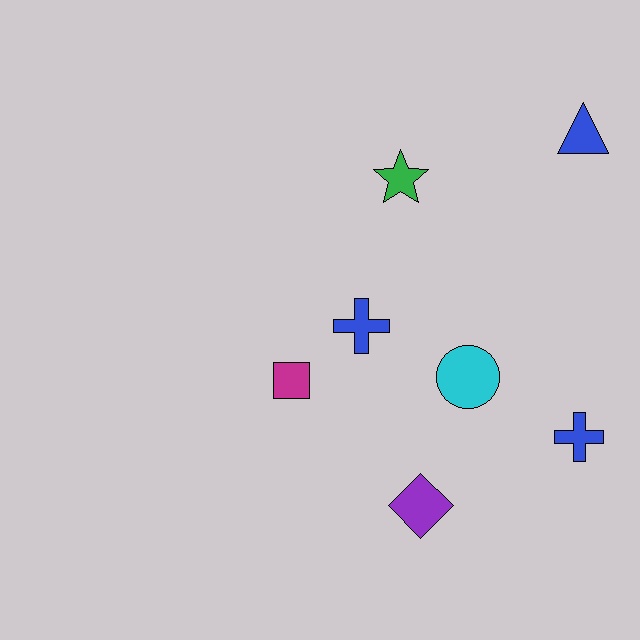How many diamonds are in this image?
There is 1 diamond.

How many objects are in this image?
There are 7 objects.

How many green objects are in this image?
There is 1 green object.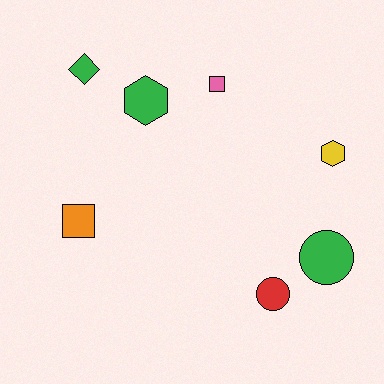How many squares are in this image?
There are 2 squares.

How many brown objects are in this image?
There are no brown objects.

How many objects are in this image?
There are 7 objects.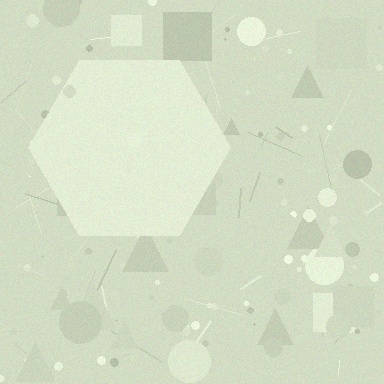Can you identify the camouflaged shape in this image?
The camouflaged shape is a hexagon.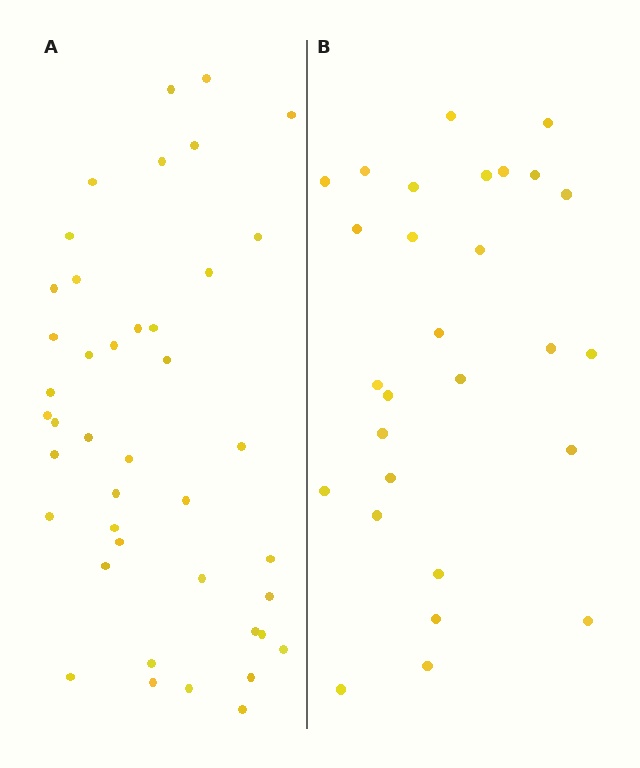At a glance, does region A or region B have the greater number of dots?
Region A (the left region) has more dots.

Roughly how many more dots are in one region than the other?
Region A has approximately 15 more dots than region B.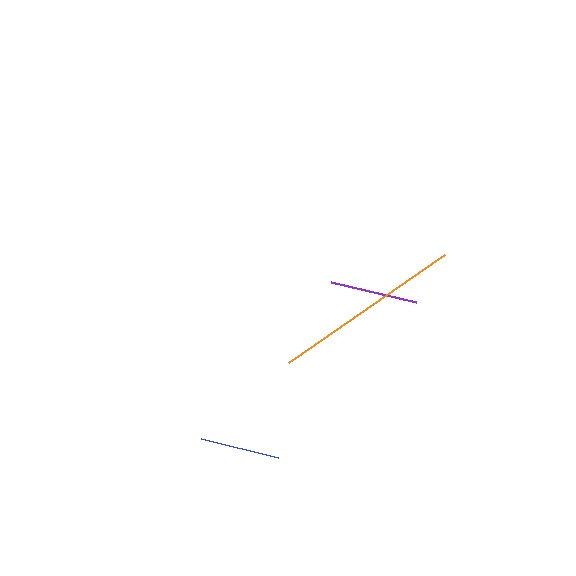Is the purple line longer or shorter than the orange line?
The orange line is longer than the purple line.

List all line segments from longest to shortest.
From longest to shortest: orange, purple, blue.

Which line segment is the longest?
The orange line is the longest at approximately 190 pixels.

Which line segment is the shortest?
The blue line is the shortest at approximately 79 pixels.